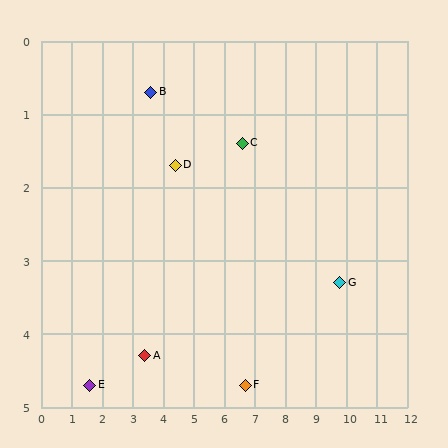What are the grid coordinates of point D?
Point D is at approximately (4.4, 1.7).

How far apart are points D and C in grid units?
Points D and C are about 2.2 grid units apart.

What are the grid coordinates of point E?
Point E is at approximately (1.6, 4.7).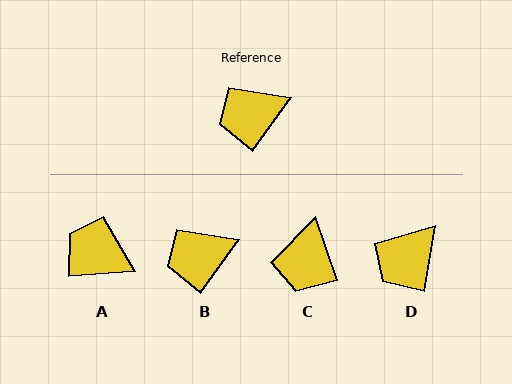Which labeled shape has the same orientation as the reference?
B.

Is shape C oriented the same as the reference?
No, it is off by about 54 degrees.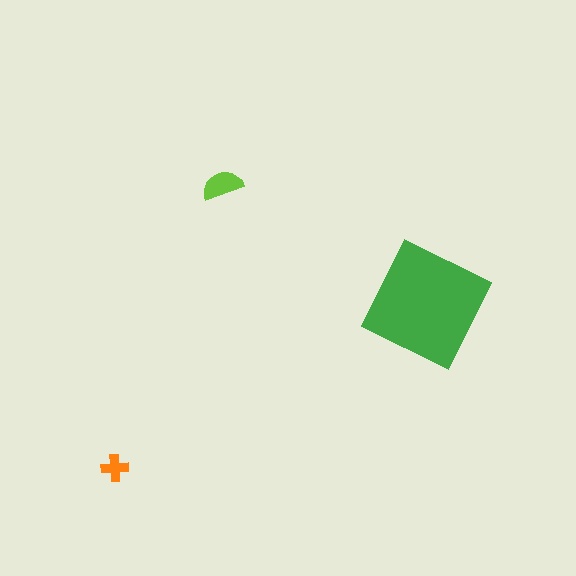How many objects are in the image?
There are 3 objects in the image.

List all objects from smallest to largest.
The orange cross, the lime semicircle, the green square.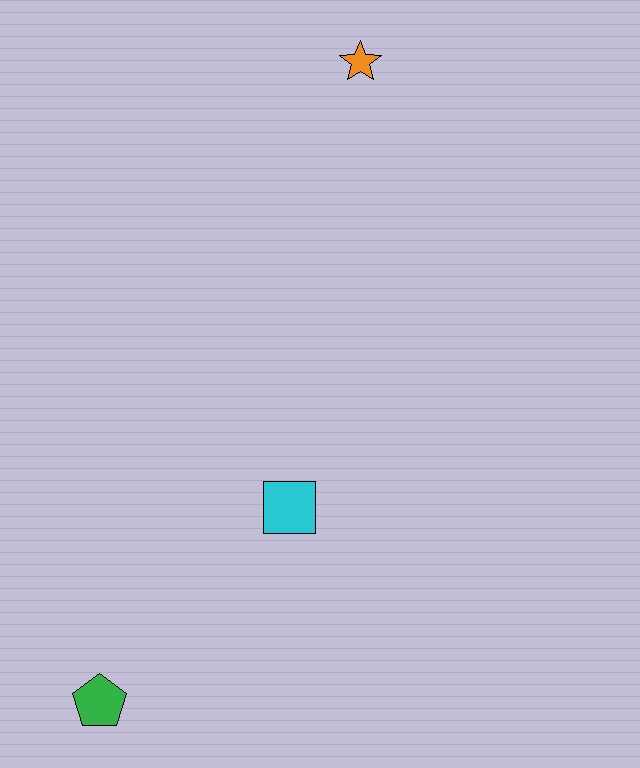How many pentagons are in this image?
There is 1 pentagon.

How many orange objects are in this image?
There is 1 orange object.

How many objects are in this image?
There are 3 objects.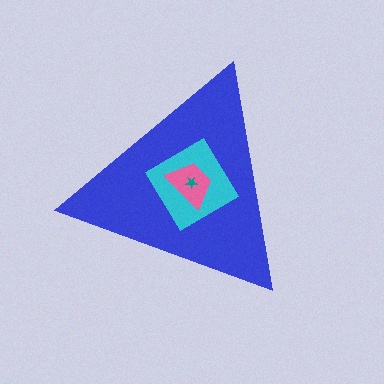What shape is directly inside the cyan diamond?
The pink trapezoid.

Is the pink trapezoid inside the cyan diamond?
Yes.